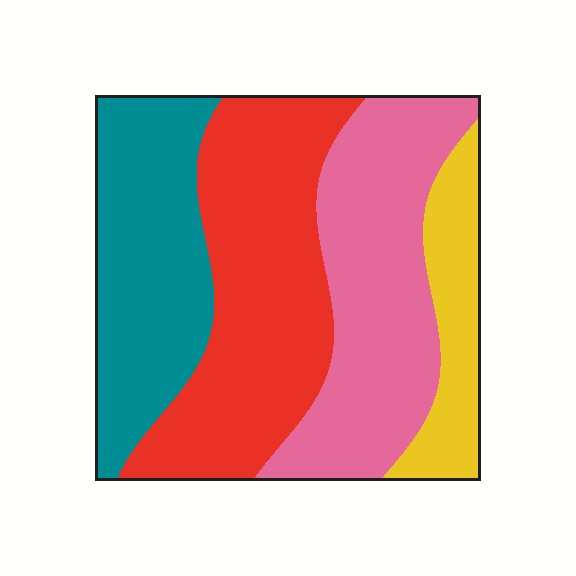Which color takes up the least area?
Yellow, at roughly 10%.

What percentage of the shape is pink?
Pink takes up between a quarter and a half of the shape.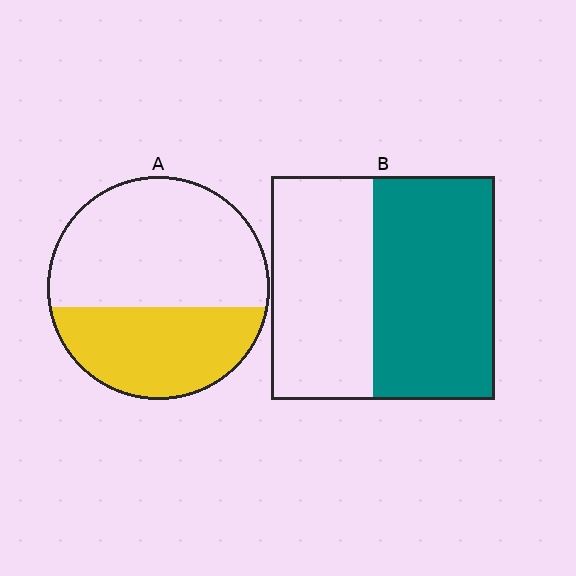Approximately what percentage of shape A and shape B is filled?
A is approximately 40% and B is approximately 55%.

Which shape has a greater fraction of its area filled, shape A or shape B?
Shape B.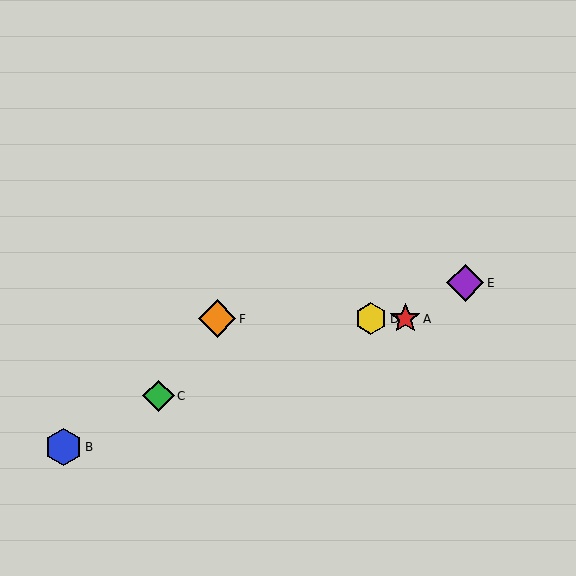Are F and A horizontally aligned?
Yes, both are at y≈319.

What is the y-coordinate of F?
Object F is at y≈319.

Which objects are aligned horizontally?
Objects A, D, F are aligned horizontally.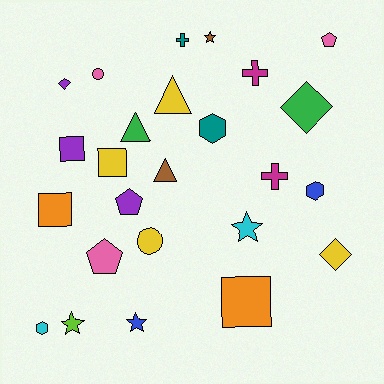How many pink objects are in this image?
There are 3 pink objects.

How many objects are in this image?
There are 25 objects.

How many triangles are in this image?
There are 3 triangles.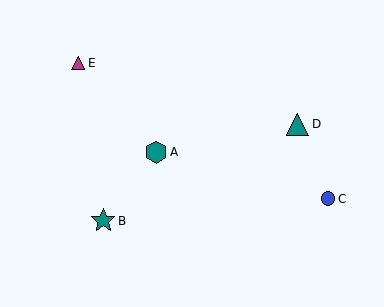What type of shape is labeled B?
Shape B is a teal star.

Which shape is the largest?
The teal star (labeled B) is the largest.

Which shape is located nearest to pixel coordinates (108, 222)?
The teal star (labeled B) at (103, 221) is nearest to that location.